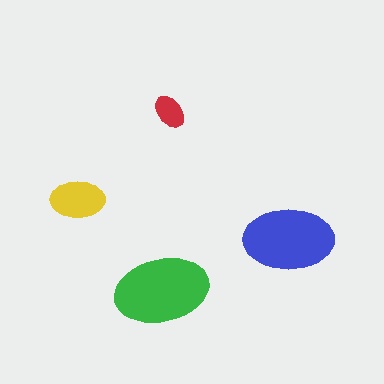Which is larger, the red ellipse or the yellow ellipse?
The yellow one.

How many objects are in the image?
There are 4 objects in the image.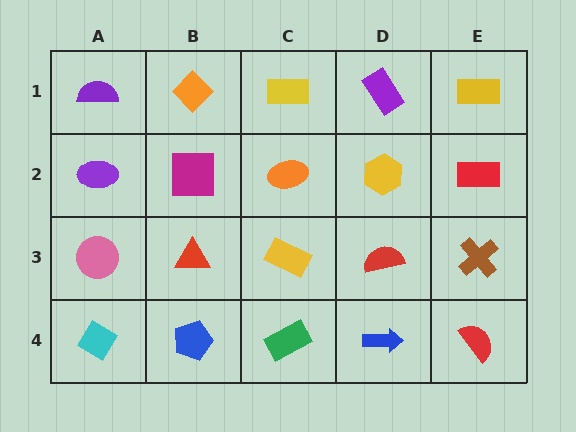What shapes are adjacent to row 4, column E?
A brown cross (row 3, column E), a blue arrow (row 4, column D).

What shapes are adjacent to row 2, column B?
An orange diamond (row 1, column B), a red triangle (row 3, column B), a purple ellipse (row 2, column A), an orange ellipse (row 2, column C).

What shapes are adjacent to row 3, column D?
A yellow hexagon (row 2, column D), a blue arrow (row 4, column D), a yellow rectangle (row 3, column C), a brown cross (row 3, column E).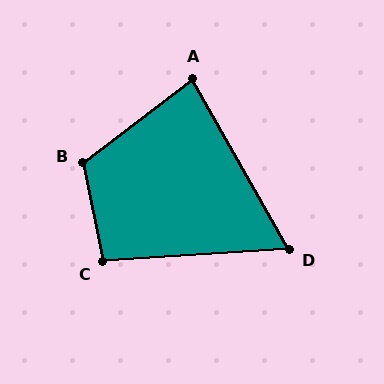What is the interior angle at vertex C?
Approximately 98 degrees (obtuse).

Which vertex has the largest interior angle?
B, at approximately 116 degrees.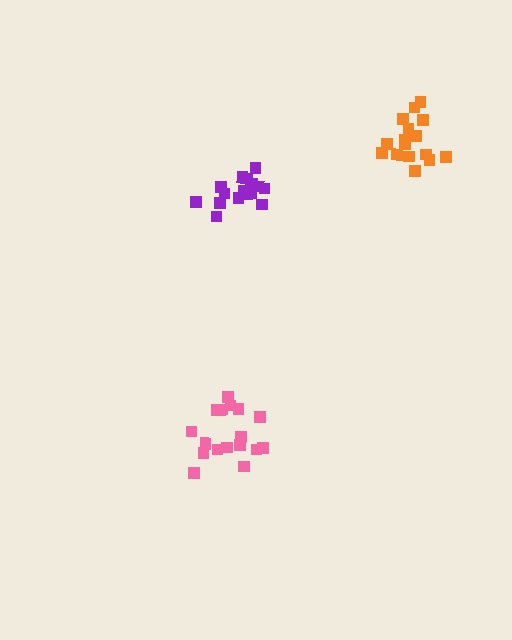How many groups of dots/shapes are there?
There are 3 groups.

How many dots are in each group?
Group 1: 18 dots, Group 2: 16 dots, Group 3: 16 dots (50 total).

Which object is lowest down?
The pink cluster is bottommost.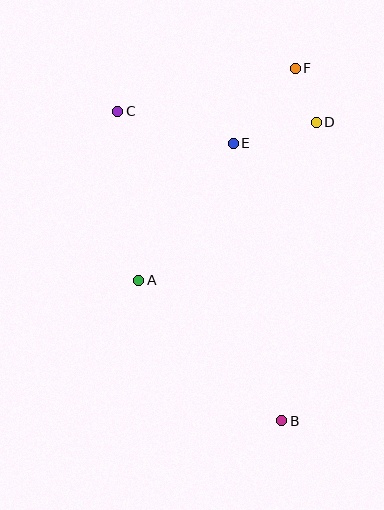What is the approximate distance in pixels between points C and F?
The distance between C and F is approximately 182 pixels.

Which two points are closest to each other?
Points D and F are closest to each other.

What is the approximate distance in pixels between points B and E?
The distance between B and E is approximately 282 pixels.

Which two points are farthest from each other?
Points B and F are farthest from each other.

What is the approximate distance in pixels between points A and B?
The distance between A and B is approximately 200 pixels.